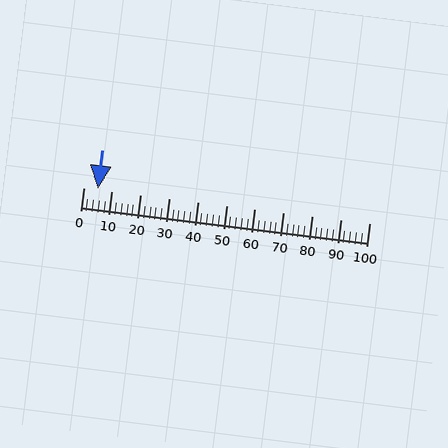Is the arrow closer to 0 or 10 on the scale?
The arrow is closer to 10.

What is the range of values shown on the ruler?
The ruler shows values from 0 to 100.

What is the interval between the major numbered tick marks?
The major tick marks are spaced 10 units apart.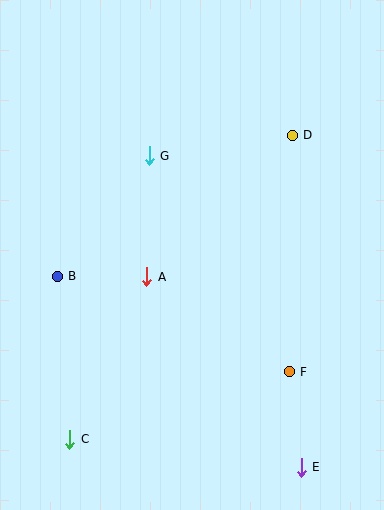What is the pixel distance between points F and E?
The distance between F and E is 96 pixels.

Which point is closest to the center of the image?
Point A at (147, 277) is closest to the center.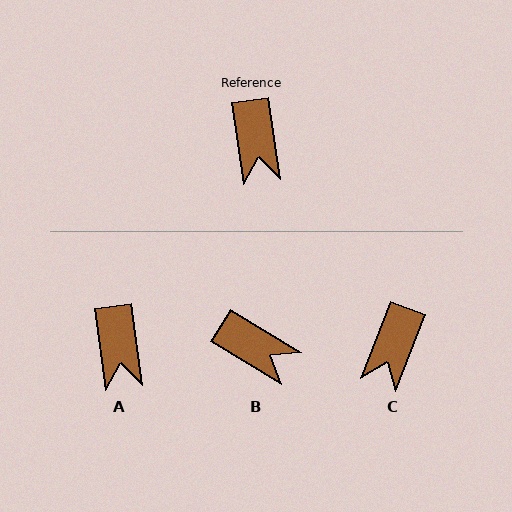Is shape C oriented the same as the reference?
No, it is off by about 29 degrees.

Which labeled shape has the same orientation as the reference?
A.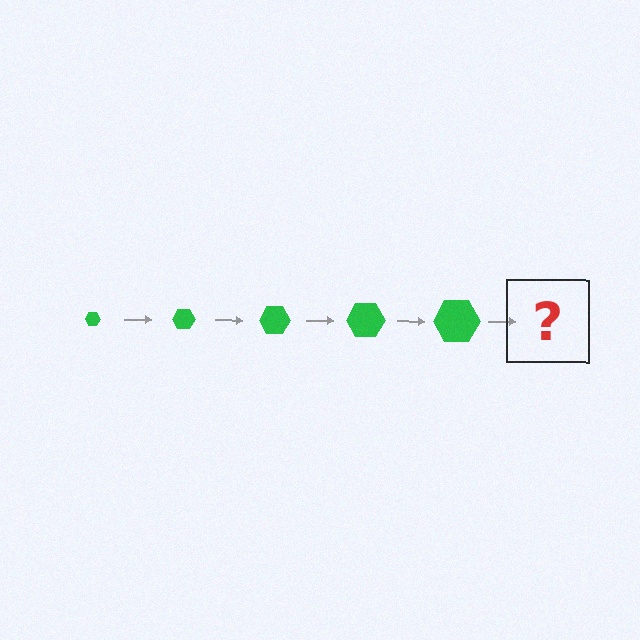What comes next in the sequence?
The next element should be a green hexagon, larger than the previous one.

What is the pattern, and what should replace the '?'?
The pattern is that the hexagon gets progressively larger each step. The '?' should be a green hexagon, larger than the previous one.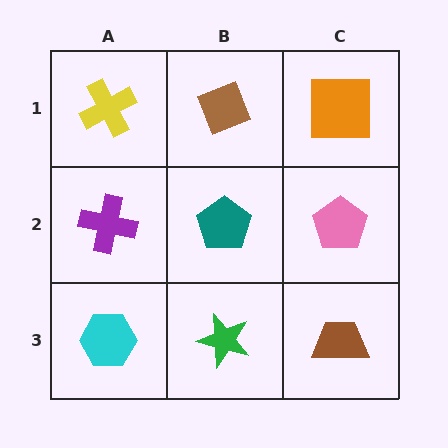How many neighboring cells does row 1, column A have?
2.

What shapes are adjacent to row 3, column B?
A teal pentagon (row 2, column B), a cyan hexagon (row 3, column A), a brown trapezoid (row 3, column C).